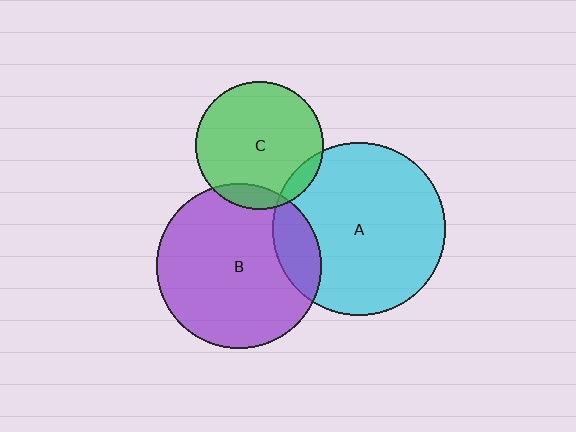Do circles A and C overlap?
Yes.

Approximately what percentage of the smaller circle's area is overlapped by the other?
Approximately 10%.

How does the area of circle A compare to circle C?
Approximately 1.8 times.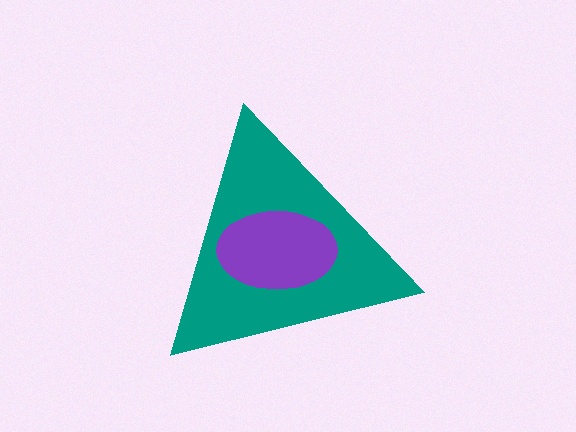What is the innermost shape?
The purple ellipse.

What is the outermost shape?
The teal triangle.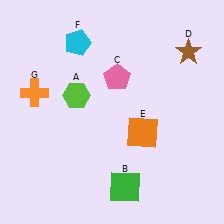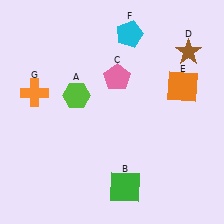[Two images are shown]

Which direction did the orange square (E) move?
The orange square (E) moved up.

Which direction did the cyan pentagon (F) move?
The cyan pentagon (F) moved right.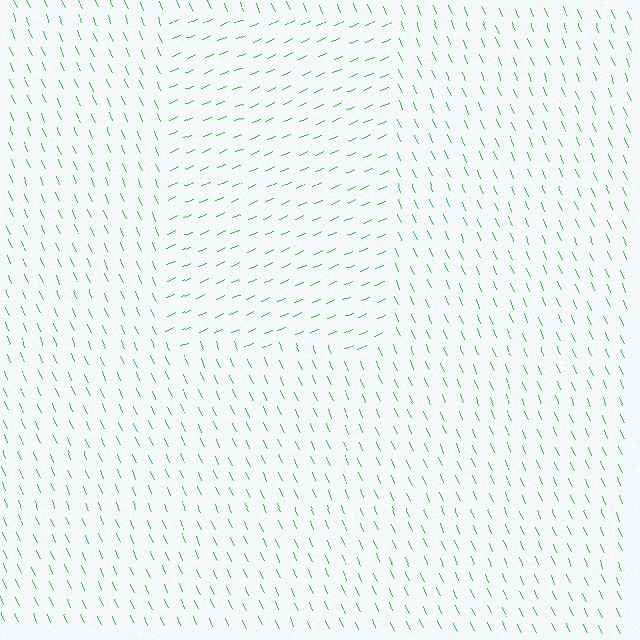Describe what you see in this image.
The image is filled with small green line segments. A rectangle region in the image has lines oriented differently from the surrounding lines, creating a visible texture boundary.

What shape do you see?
I see a rectangle.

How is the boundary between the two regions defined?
The boundary is defined purely by a change in line orientation (approximately 89 degrees difference). All lines are the same color and thickness.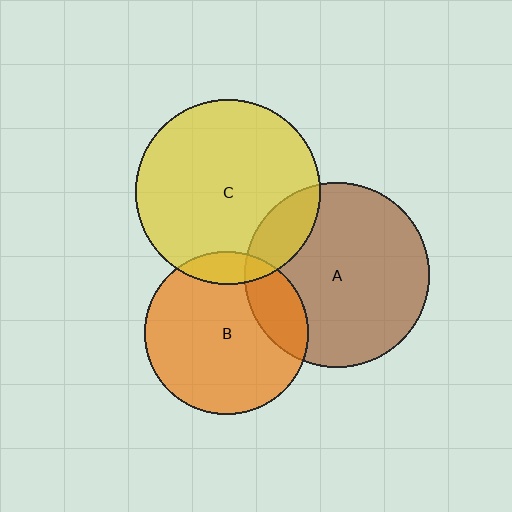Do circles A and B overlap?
Yes.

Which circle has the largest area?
Circle C (yellow).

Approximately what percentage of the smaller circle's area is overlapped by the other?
Approximately 20%.